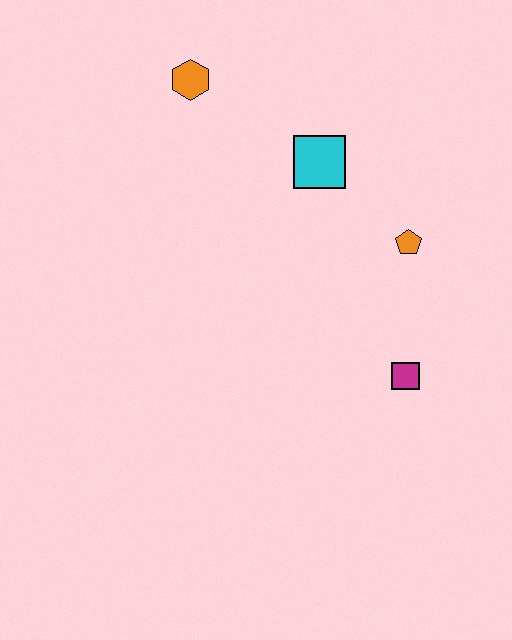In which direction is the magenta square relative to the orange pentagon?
The magenta square is below the orange pentagon.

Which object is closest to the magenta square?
The orange pentagon is closest to the magenta square.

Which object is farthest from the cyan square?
The magenta square is farthest from the cyan square.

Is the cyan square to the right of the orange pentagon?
No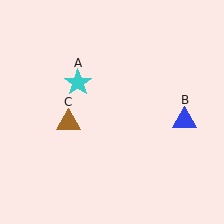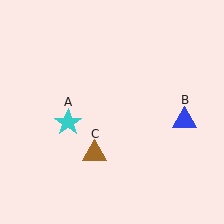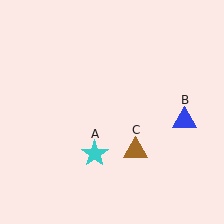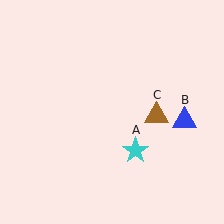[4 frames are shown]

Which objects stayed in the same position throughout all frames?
Blue triangle (object B) remained stationary.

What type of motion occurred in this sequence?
The cyan star (object A), brown triangle (object C) rotated counterclockwise around the center of the scene.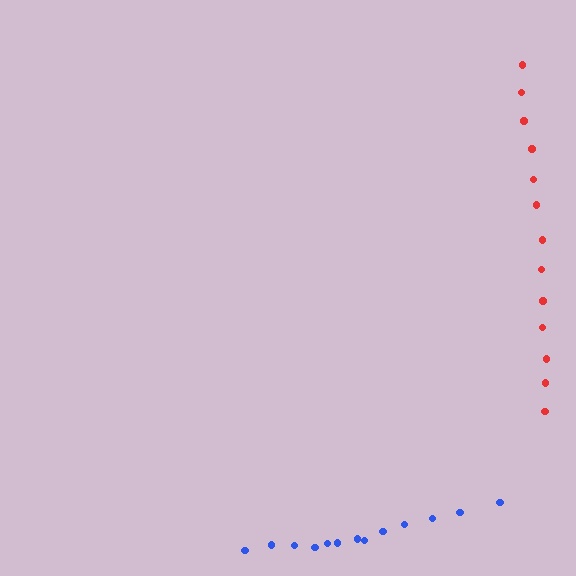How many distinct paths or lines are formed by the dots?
There are 2 distinct paths.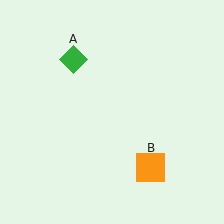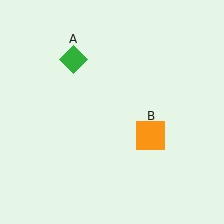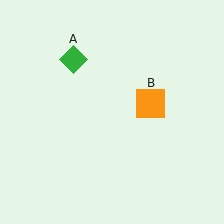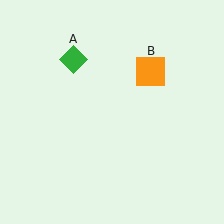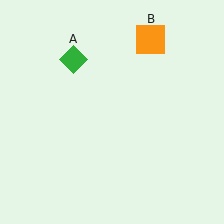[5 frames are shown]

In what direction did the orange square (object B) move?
The orange square (object B) moved up.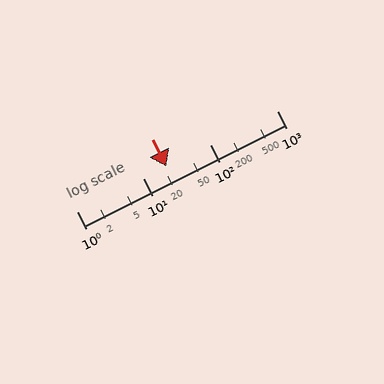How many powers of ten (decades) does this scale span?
The scale spans 3 decades, from 1 to 1000.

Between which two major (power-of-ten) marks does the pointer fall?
The pointer is between 10 and 100.